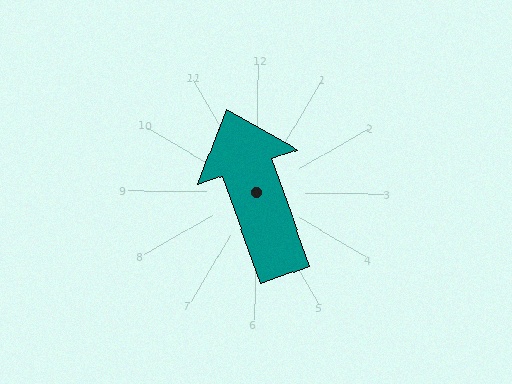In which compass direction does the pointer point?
North.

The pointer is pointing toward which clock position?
Roughly 11 o'clock.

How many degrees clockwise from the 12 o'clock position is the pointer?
Approximately 340 degrees.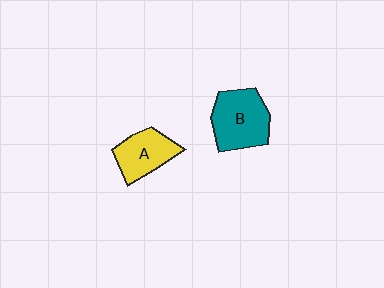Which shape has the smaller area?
Shape A (yellow).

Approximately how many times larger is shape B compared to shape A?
Approximately 1.3 times.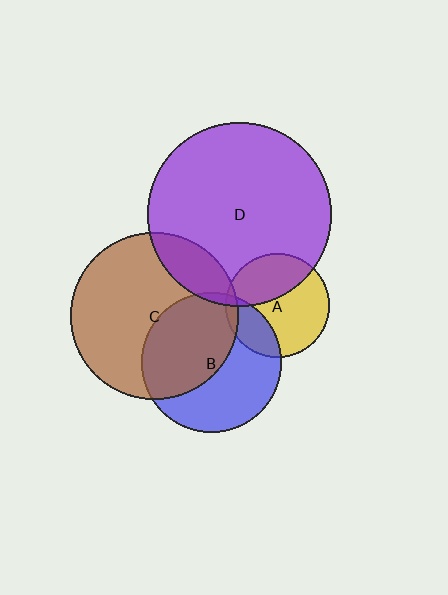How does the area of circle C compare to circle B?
Approximately 1.4 times.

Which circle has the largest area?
Circle D (purple).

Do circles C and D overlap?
Yes.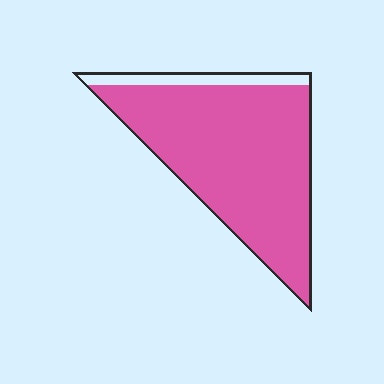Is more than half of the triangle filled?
Yes.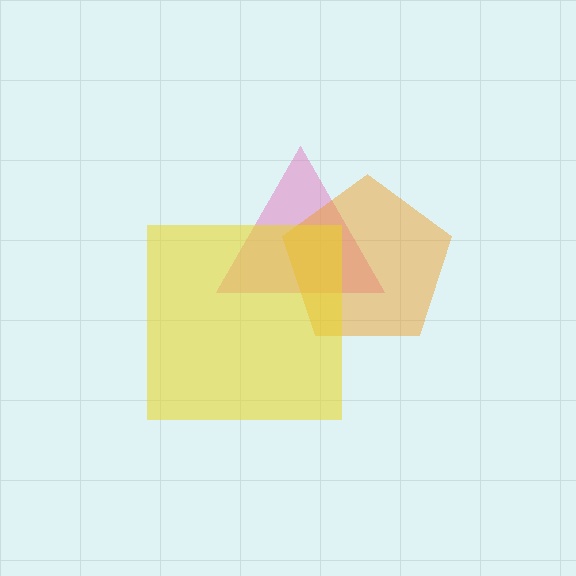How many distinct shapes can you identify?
There are 3 distinct shapes: a pink triangle, an orange pentagon, a yellow square.